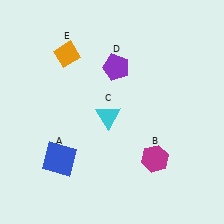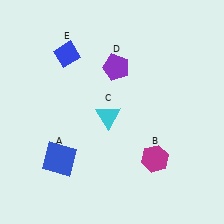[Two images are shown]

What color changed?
The diamond (E) changed from orange in Image 1 to blue in Image 2.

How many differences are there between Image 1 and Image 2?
There is 1 difference between the two images.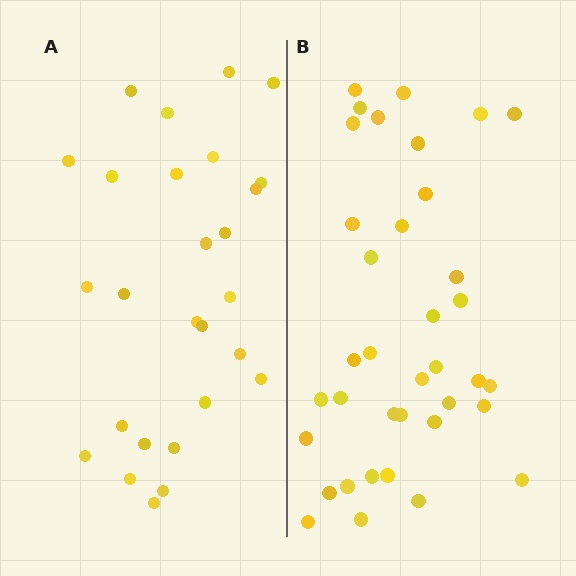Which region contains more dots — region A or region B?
Region B (the right region) has more dots.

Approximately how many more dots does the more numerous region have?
Region B has roughly 10 or so more dots than region A.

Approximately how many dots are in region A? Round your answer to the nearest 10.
About 30 dots. (The exact count is 27, which rounds to 30.)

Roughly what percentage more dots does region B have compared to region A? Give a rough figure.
About 35% more.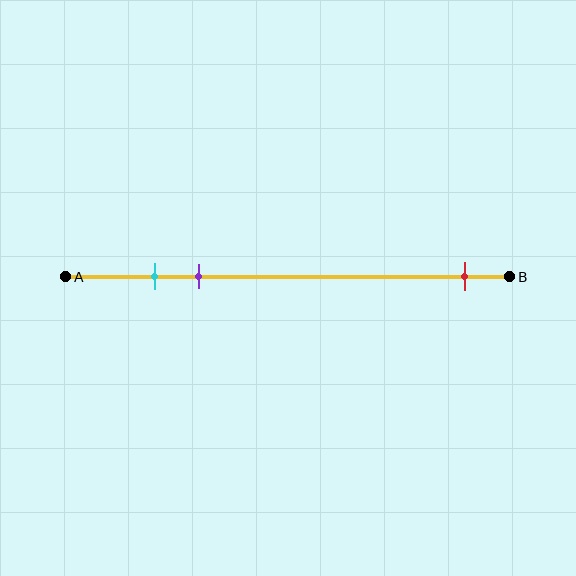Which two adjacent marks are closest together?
The cyan and purple marks are the closest adjacent pair.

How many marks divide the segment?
There are 3 marks dividing the segment.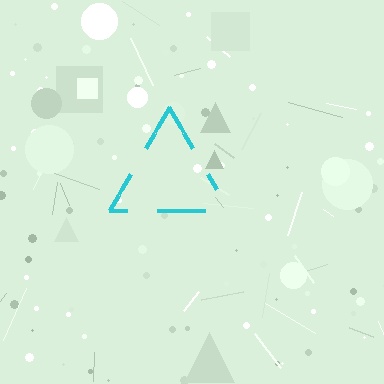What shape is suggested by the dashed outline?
The dashed outline suggests a triangle.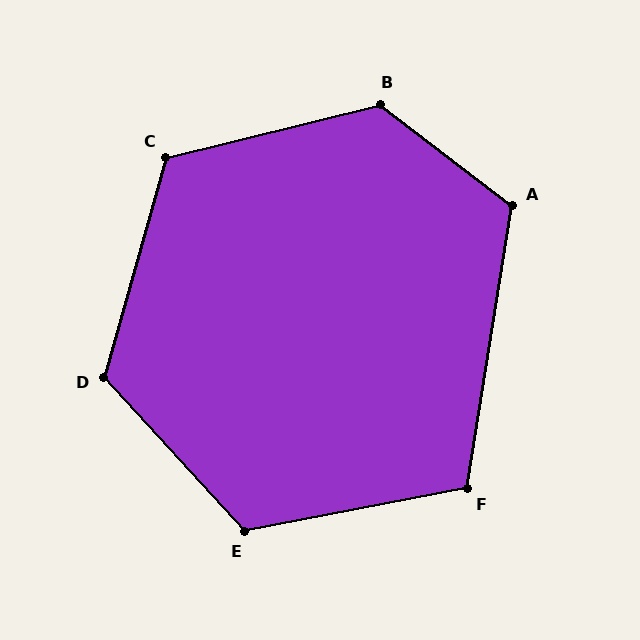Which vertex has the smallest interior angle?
F, at approximately 110 degrees.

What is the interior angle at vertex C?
Approximately 120 degrees (obtuse).